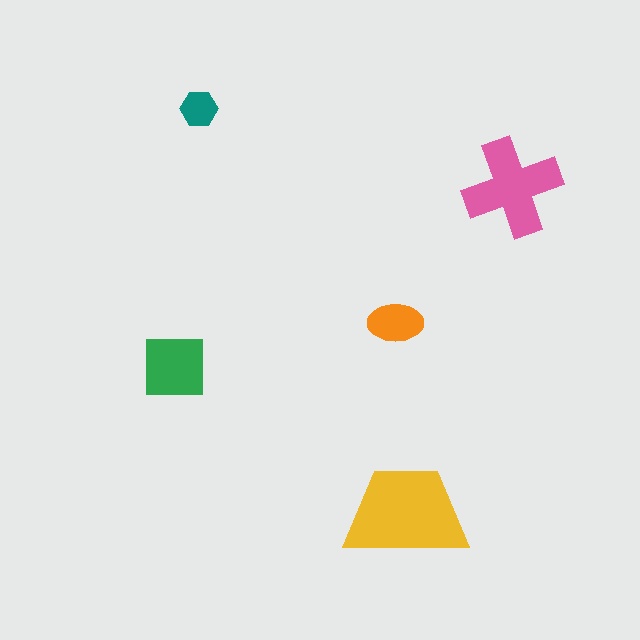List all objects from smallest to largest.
The teal hexagon, the orange ellipse, the green square, the pink cross, the yellow trapezoid.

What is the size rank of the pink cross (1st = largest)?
2nd.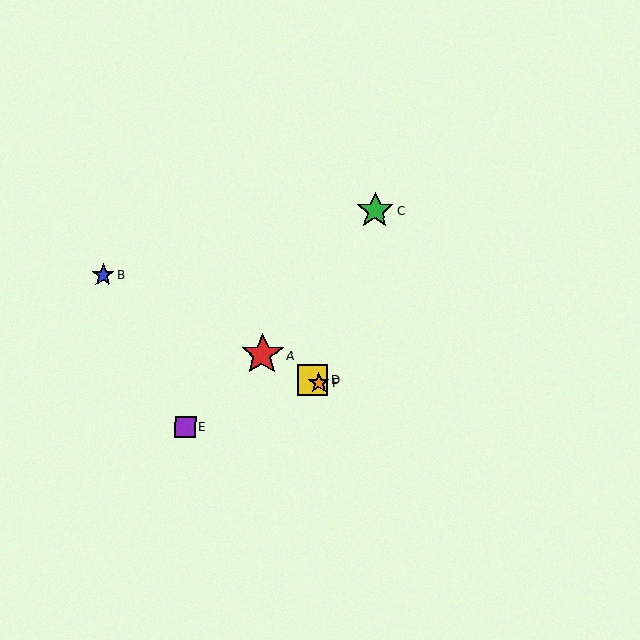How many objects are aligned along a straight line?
4 objects (A, B, D, F) are aligned along a straight line.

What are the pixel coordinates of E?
Object E is at (185, 427).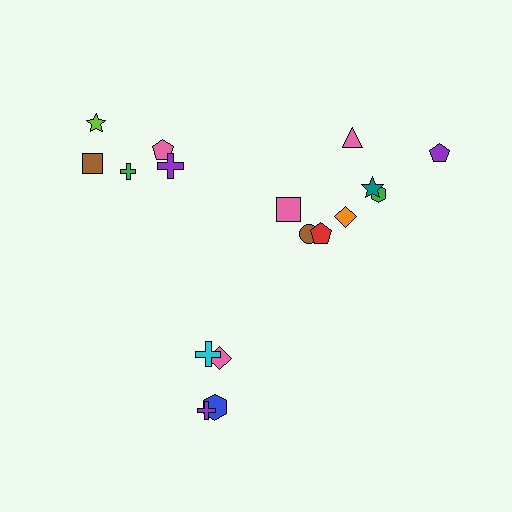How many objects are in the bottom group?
There are 4 objects.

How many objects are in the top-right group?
There are 8 objects.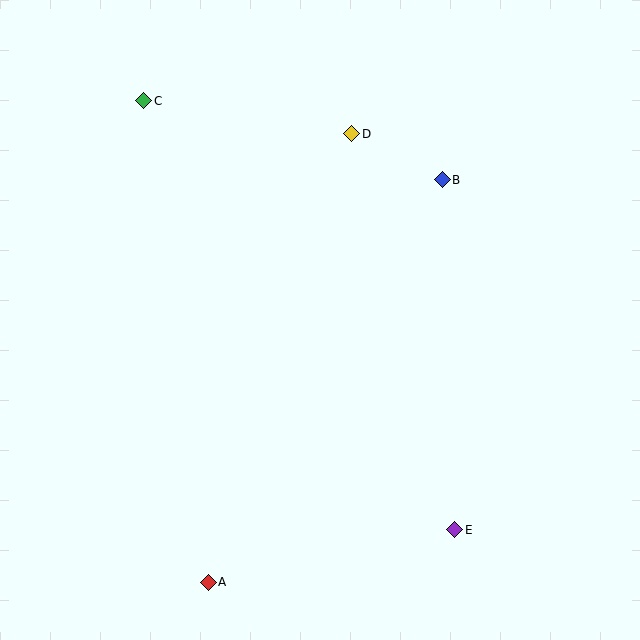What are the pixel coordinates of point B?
Point B is at (442, 180).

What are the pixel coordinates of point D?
Point D is at (352, 134).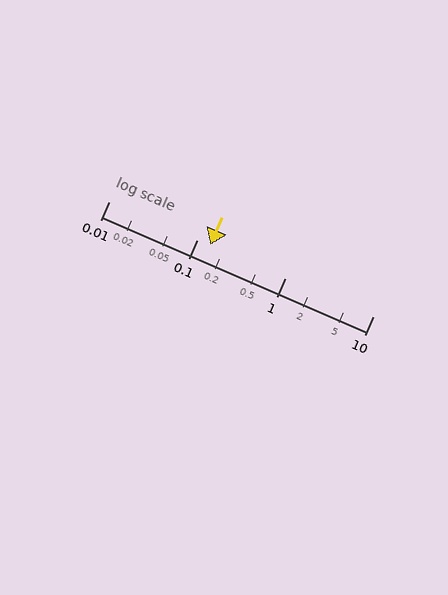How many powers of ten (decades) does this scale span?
The scale spans 3 decades, from 0.01 to 10.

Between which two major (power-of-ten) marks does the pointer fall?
The pointer is between 0.1 and 1.